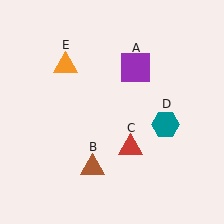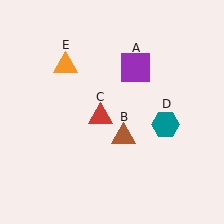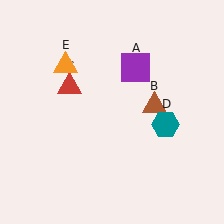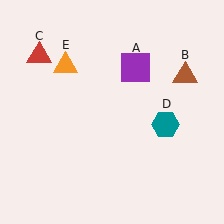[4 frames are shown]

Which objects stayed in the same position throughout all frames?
Purple square (object A) and teal hexagon (object D) and orange triangle (object E) remained stationary.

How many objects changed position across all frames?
2 objects changed position: brown triangle (object B), red triangle (object C).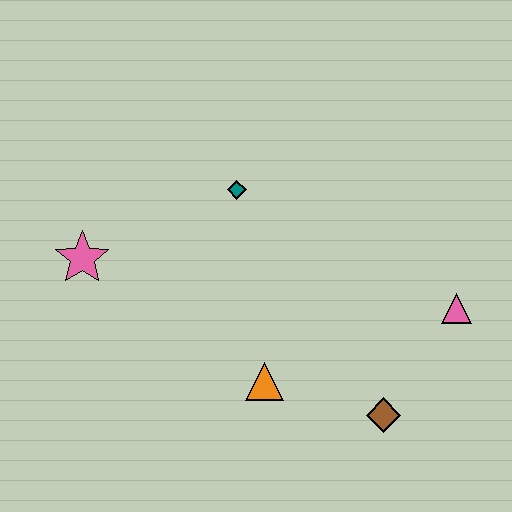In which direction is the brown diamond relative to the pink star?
The brown diamond is to the right of the pink star.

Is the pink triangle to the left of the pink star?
No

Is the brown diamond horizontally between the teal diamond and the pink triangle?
Yes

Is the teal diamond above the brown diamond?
Yes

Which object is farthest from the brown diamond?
The pink star is farthest from the brown diamond.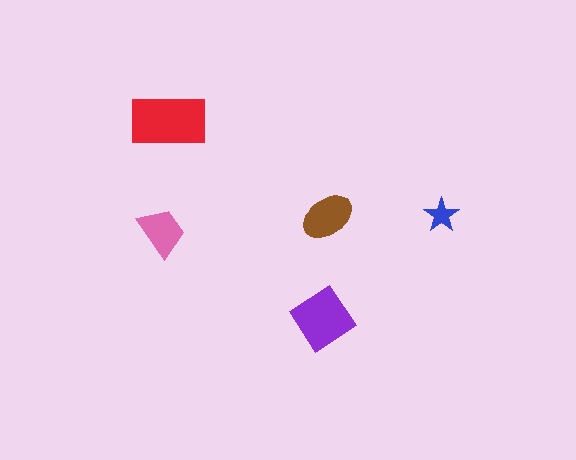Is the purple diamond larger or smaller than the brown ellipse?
Larger.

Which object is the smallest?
The blue star.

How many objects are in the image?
There are 5 objects in the image.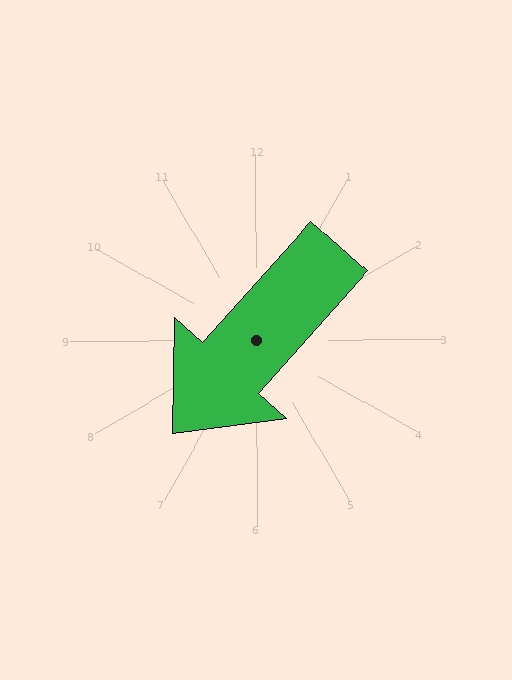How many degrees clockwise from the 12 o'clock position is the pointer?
Approximately 222 degrees.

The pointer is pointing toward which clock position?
Roughly 7 o'clock.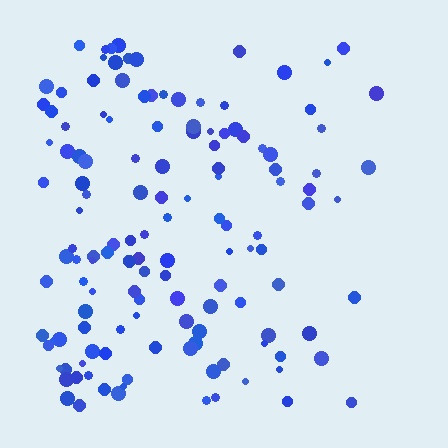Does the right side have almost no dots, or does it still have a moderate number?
Still a moderate number, just noticeably fewer than the left.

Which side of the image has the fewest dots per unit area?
The right.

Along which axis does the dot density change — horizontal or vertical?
Horizontal.